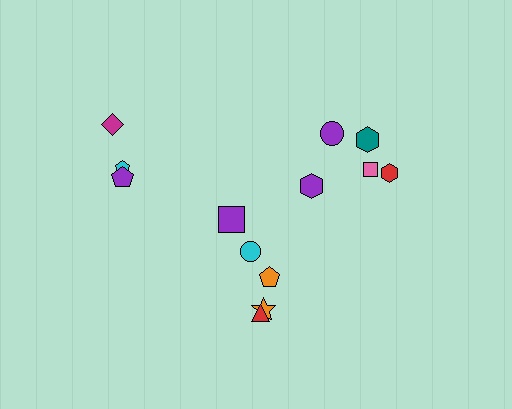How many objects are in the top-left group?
There are 3 objects.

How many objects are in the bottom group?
There are 5 objects.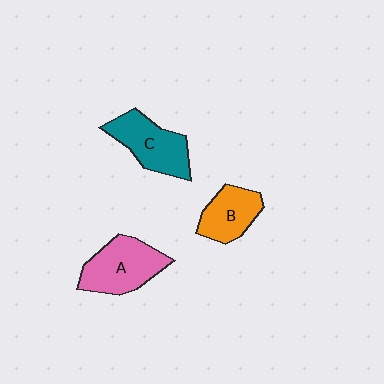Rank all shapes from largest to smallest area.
From largest to smallest: A (pink), C (teal), B (orange).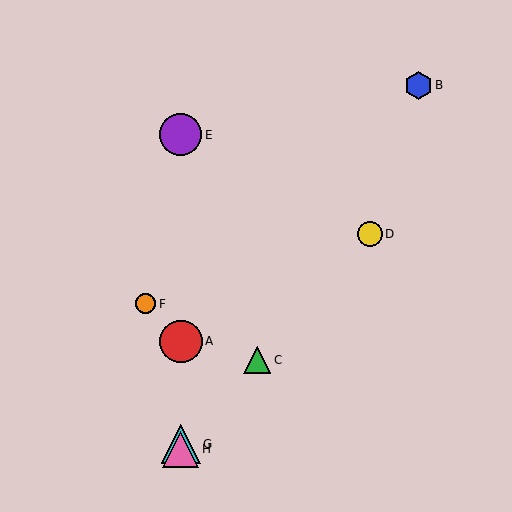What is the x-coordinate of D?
Object D is at x≈370.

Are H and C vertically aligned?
No, H is at x≈181 and C is at x≈257.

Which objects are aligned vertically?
Objects A, E, G, H are aligned vertically.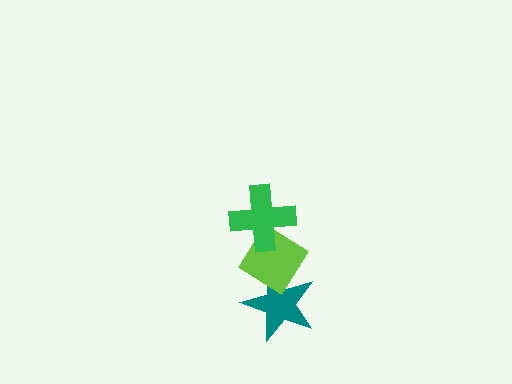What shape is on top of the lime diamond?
The green cross is on top of the lime diamond.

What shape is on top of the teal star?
The lime diamond is on top of the teal star.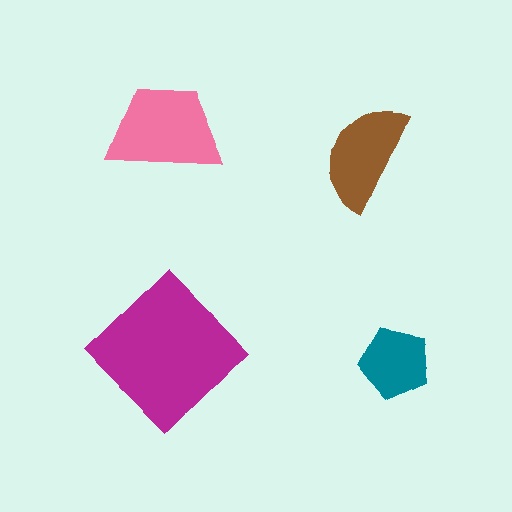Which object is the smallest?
The teal pentagon.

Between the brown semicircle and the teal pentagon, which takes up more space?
The brown semicircle.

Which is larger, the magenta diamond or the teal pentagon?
The magenta diamond.